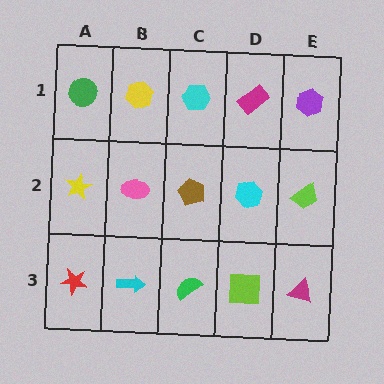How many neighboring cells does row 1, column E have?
2.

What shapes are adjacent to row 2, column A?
A green circle (row 1, column A), a red star (row 3, column A), a pink ellipse (row 2, column B).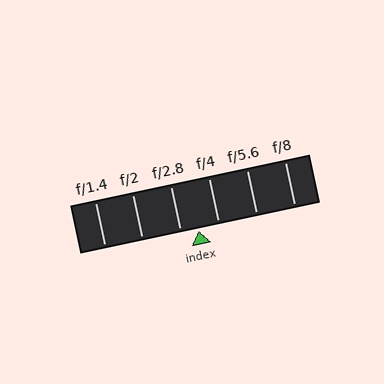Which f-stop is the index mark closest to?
The index mark is closest to f/2.8.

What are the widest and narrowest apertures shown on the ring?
The widest aperture shown is f/1.4 and the narrowest is f/8.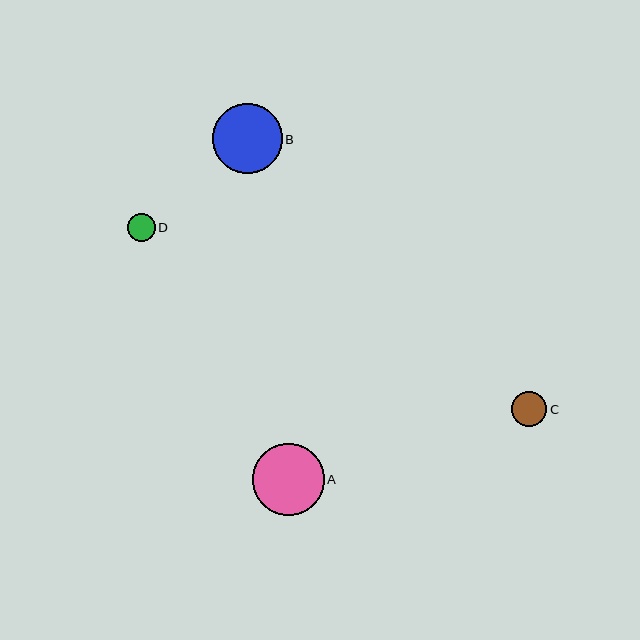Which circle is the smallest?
Circle D is the smallest with a size of approximately 27 pixels.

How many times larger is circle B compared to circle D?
Circle B is approximately 2.6 times the size of circle D.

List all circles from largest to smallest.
From largest to smallest: A, B, C, D.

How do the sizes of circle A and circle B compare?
Circle A and circle B are approximately the same size.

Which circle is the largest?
Circle A is the largest with a size of approximately 72 pixels.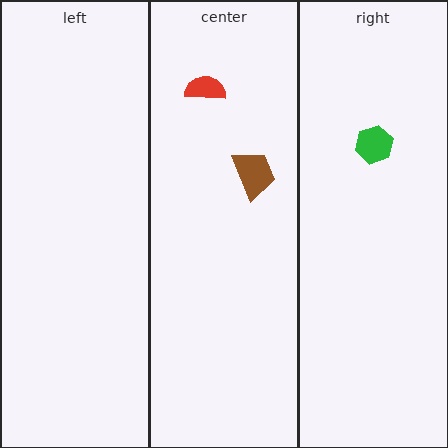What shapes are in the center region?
The brown trapezoid, the red semicircle.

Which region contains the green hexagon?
The right region.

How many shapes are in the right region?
1.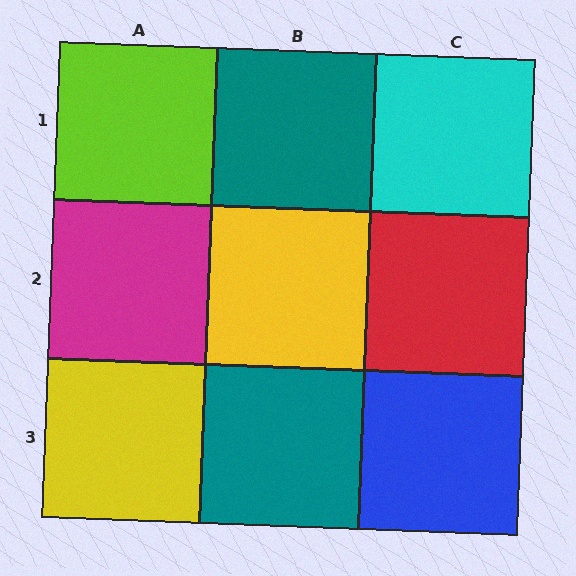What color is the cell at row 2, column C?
Red.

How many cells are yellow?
2 cells are yellow.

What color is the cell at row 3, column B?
Teal.